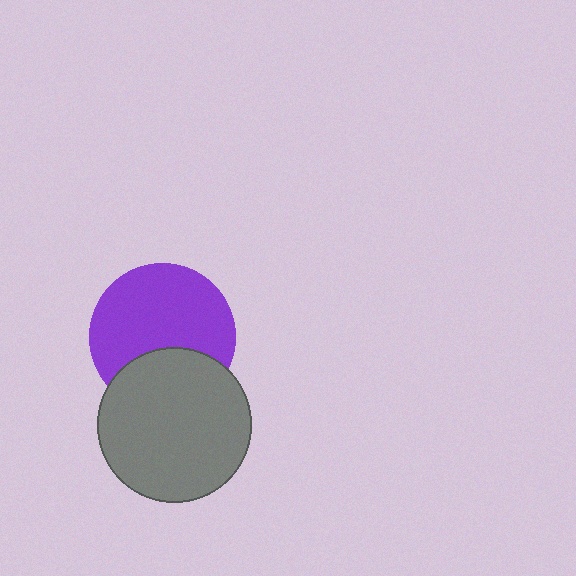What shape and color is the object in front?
The object in front is a gray circle.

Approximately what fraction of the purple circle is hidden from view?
Roughly 32% of the purple circle is hidden behind the gray circle.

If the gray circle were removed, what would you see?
You would see the complete purple circle.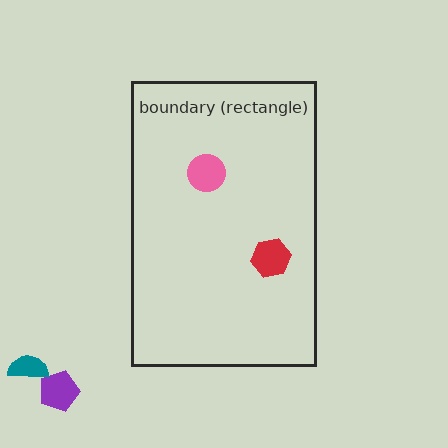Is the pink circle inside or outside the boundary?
Inside.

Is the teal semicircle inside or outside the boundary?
Outside.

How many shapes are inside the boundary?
2 inside, 2 outside.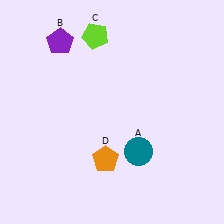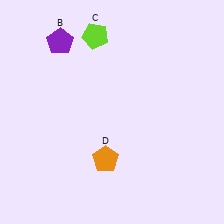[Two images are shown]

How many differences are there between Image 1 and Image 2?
There is 1 difference between the two images.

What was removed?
The teal circle (A) was removed in Image 2.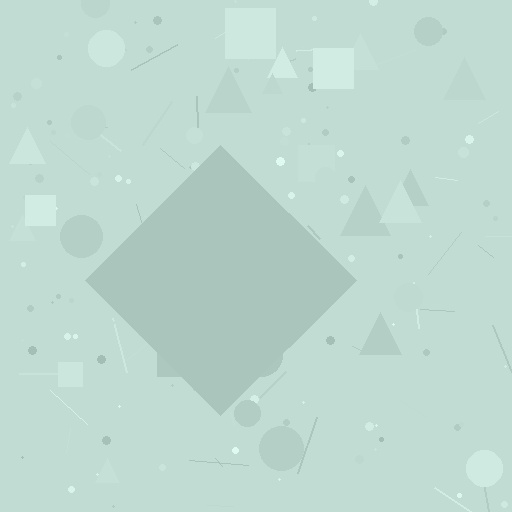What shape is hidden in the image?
A diamond is hidden in the image.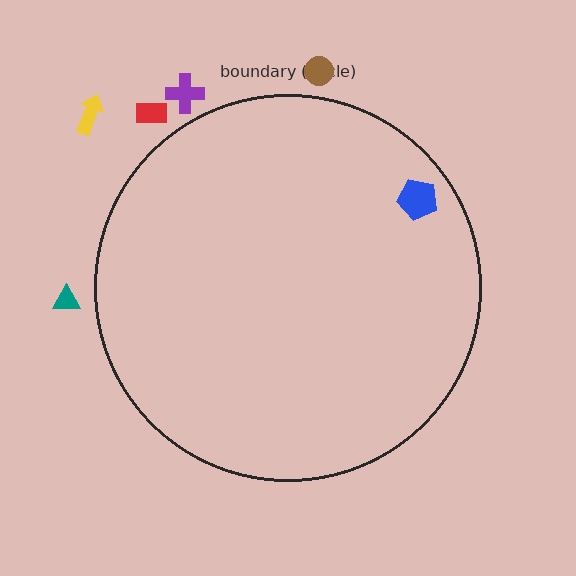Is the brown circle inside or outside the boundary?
Outside.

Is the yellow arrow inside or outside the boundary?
Outside.